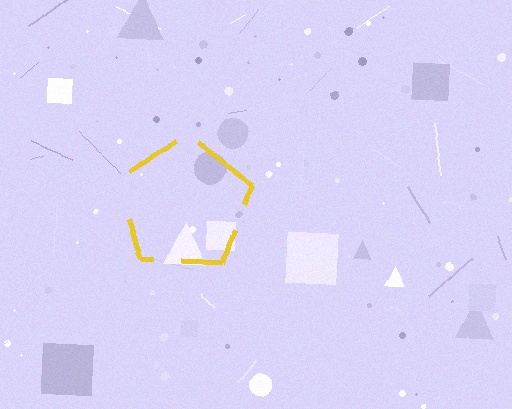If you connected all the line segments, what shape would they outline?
They would outline a pentagon.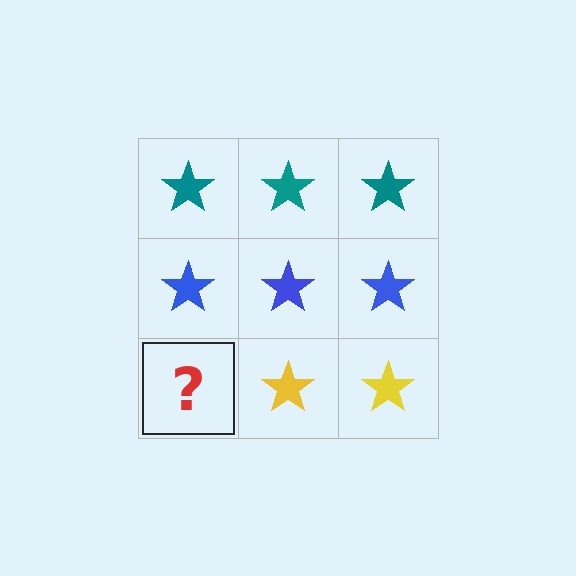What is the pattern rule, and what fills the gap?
The rule is that each row has a consistent color. The gap should be filled with a yellow star.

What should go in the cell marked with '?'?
The missing cell should contain a yellow star.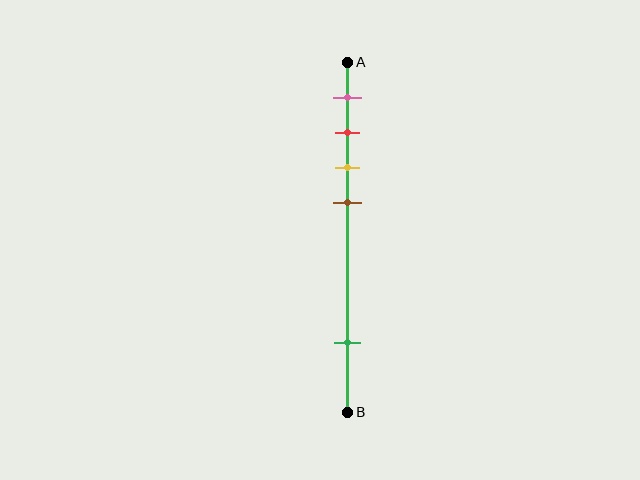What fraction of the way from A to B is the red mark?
The red mark is approximately 20% (0.2) of the way from A to B.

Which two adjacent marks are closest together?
The red and yellow marks are the closest adjacent pair.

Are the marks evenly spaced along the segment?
No, the marks are not evenly spaced.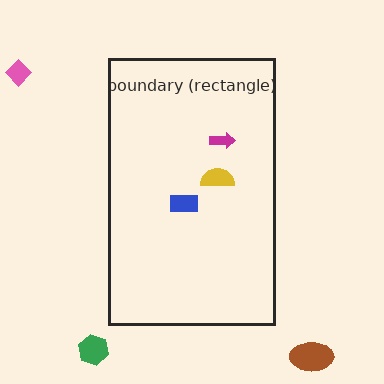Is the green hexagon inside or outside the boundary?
Outside.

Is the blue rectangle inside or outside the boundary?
Inside.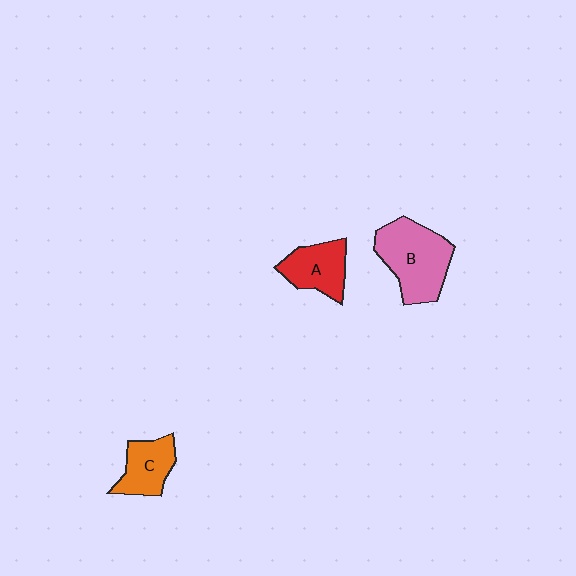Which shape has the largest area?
Shape B (pink).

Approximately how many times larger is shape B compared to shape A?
Approximately 1.6 times.